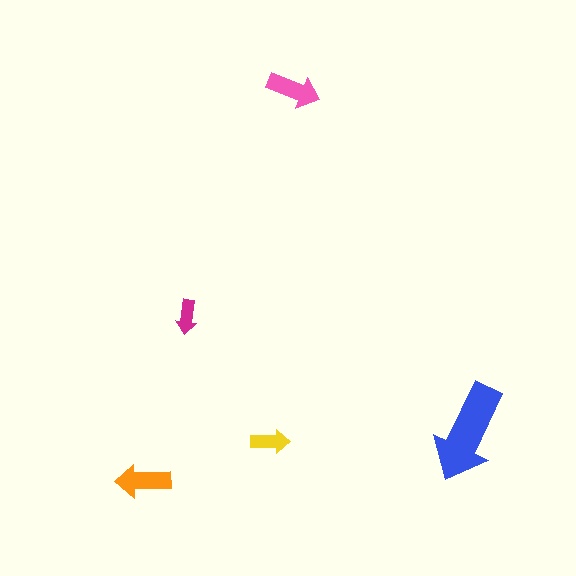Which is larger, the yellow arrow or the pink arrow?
The pink one.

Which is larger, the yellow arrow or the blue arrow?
The blue one.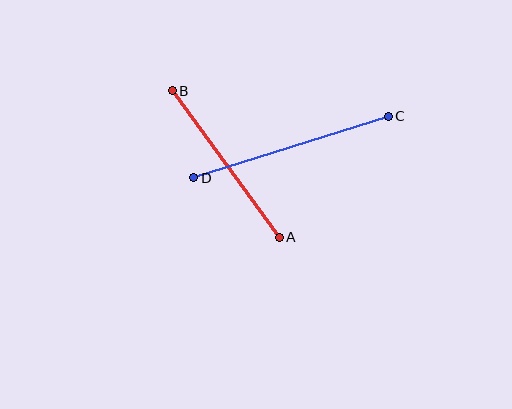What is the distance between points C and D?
The distance is approximately 204 pixels.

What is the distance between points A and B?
The distance is approximately 181 pixels.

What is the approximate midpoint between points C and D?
The midpoint is at approximately (291, 147) pixels.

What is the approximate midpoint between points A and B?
The midpoint is at approximately (226, 164) pixels.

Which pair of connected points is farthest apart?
Points C and D are farthest apart.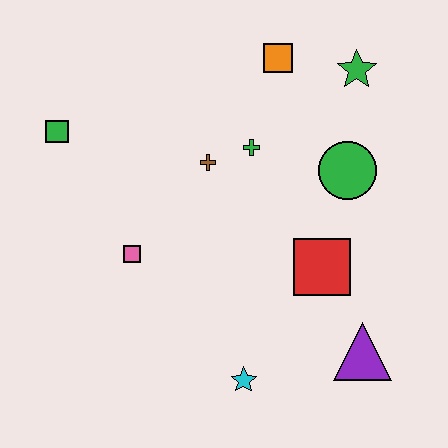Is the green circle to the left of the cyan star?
No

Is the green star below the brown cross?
No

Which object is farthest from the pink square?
The green star is farthest from the pink square.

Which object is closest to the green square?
The pink square is closest to the green square.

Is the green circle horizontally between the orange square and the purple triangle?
Yes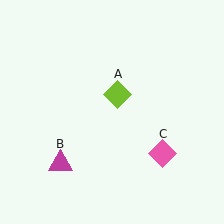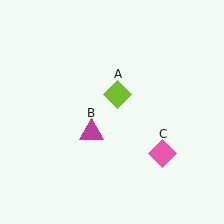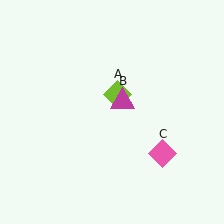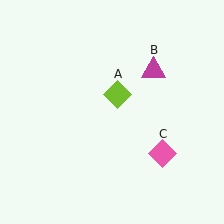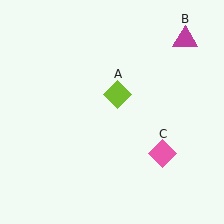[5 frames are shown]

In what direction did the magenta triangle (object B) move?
The magenta triangle (object B) moved up and to the right.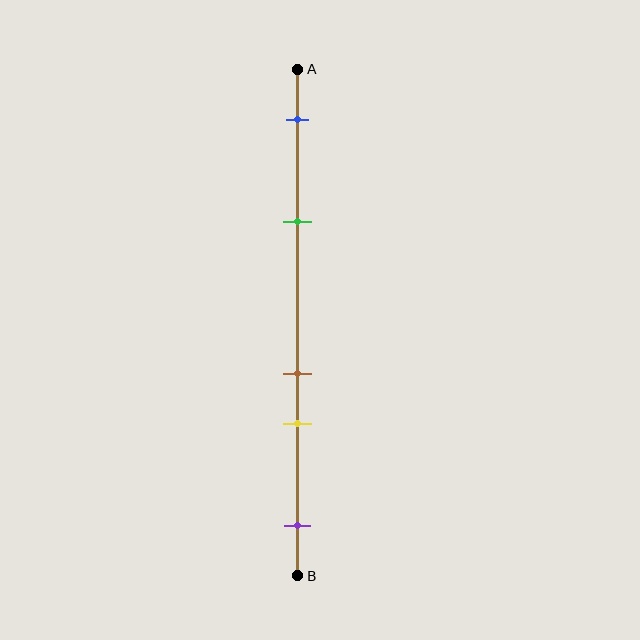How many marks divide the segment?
There are 5 marks dividing the segment.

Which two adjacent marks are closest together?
The brown and yellow marks are the closest adjacent pair.